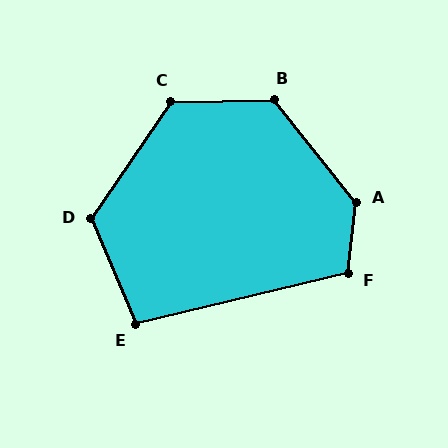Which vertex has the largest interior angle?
A, at approximately 135 degrees.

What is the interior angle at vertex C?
Approximately 125 degrees (obtuse).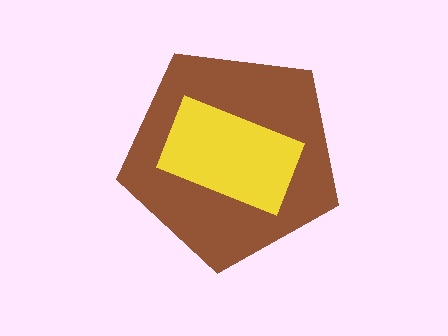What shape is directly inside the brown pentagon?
The yellow rectangle.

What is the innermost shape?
The yellow rectangle.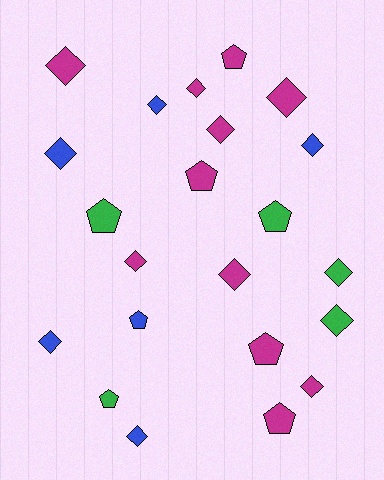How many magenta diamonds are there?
There are 7 magenta diamonds.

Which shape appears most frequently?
Diamond, with 14 objects.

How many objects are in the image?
There are 22 objects.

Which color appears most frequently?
Magenta, with 11 objects.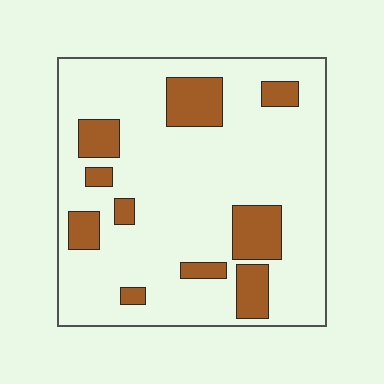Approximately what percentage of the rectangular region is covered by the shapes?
Approximately 20%.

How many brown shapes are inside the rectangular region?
10.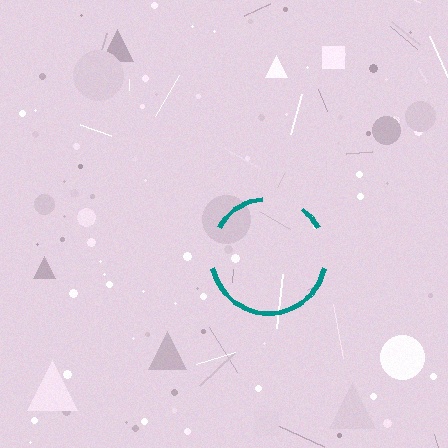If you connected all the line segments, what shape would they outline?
They would outline a circle.